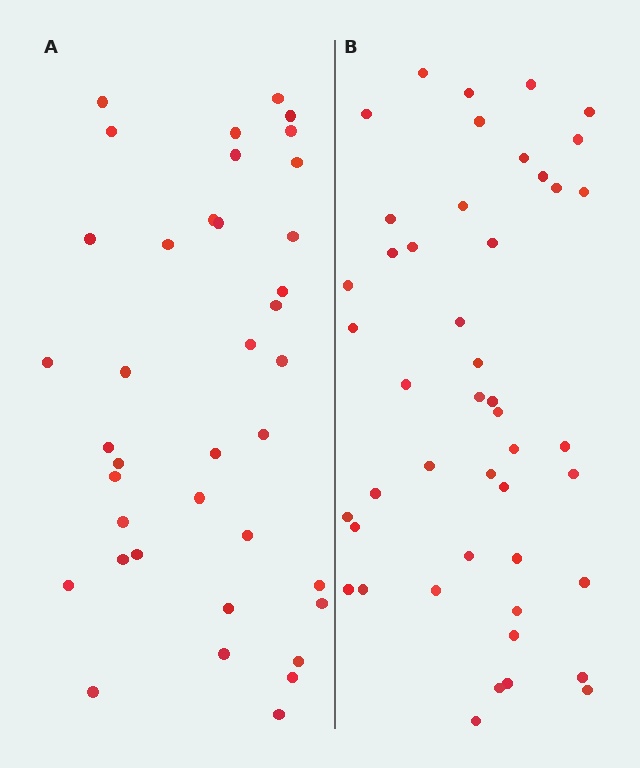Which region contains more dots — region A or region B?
Region B (the right region) has more dots.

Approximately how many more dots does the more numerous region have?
Region B has roughly 8 or so more dots than region A.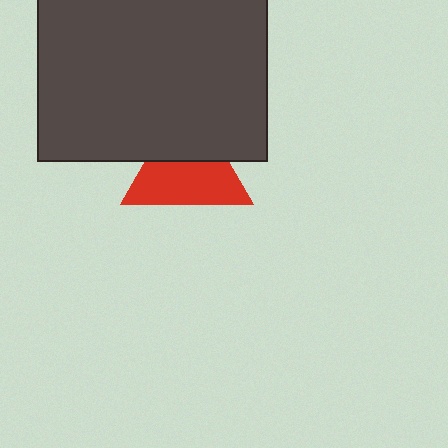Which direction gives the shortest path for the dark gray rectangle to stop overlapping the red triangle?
Moving up gives the shortest separation.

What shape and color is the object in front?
The object in front is a dark gray rectangle.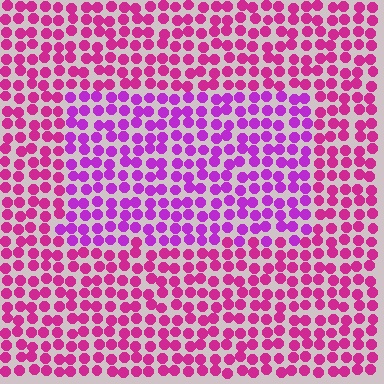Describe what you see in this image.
The image is filled with small magenta elements in a uniform arrangement. A rectangle-shaped region is visible where the elements are tinted to a slightly different hue, forming a subtle color boundary.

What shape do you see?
I see a rectangle.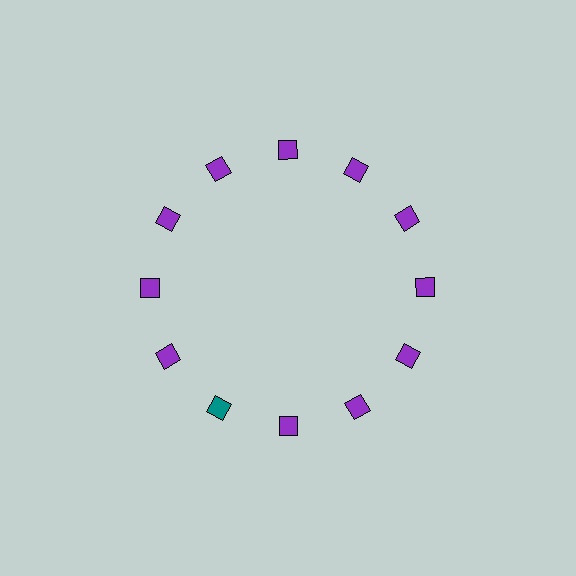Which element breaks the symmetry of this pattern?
The teal diamond at roughly the 7 o'clock position breaks the symmetry. All other shapes are purple diamonds.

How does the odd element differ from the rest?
It has a different color: teal instead of purple.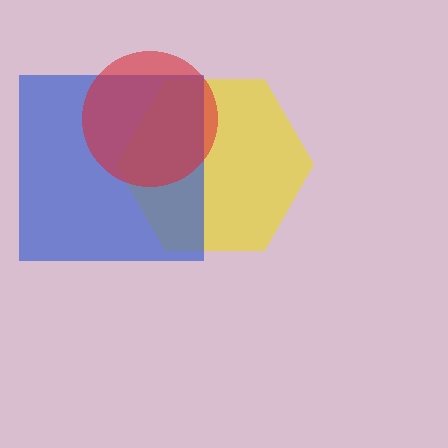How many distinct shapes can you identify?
There are 3 distinct shapes: a yellow hexagon, a blue square, a red circle.